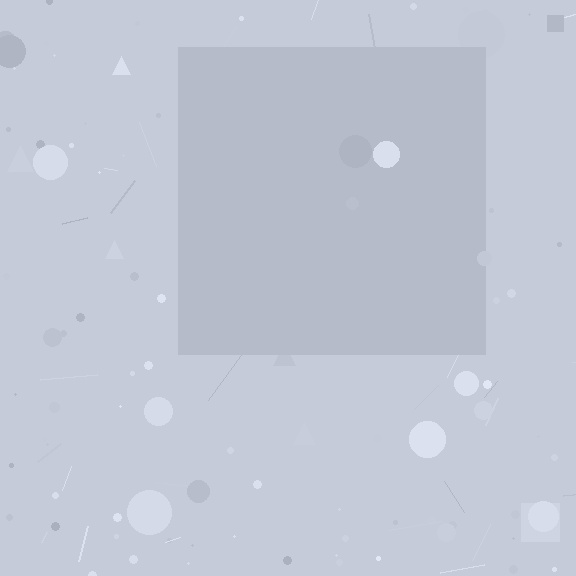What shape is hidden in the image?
A square is hidden in the image.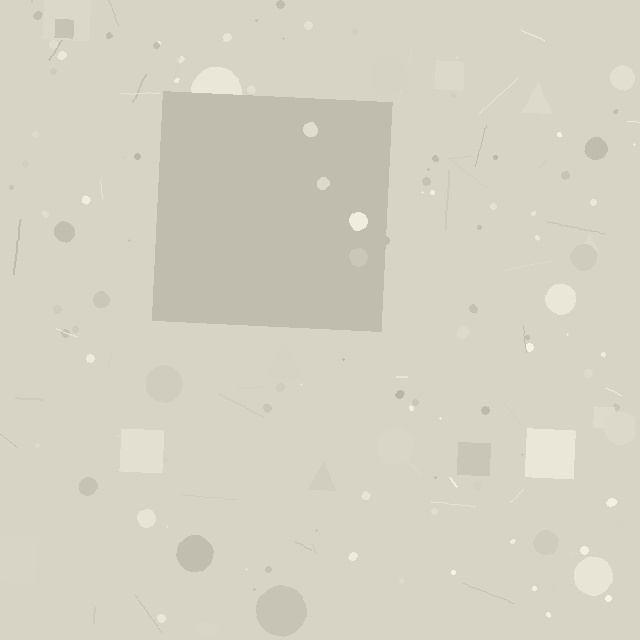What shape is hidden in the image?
A square is hidden in the image.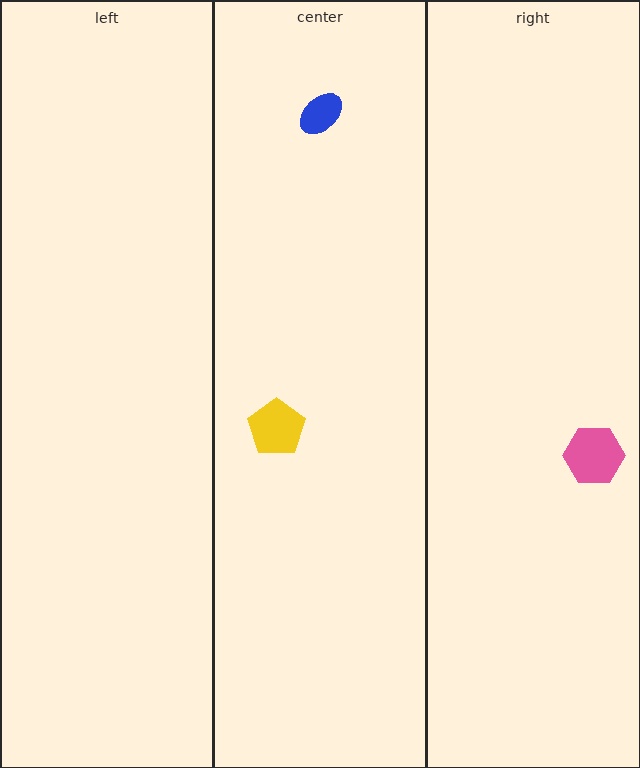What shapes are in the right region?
The pink hexagon.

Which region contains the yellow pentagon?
The center region.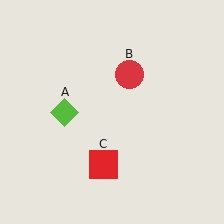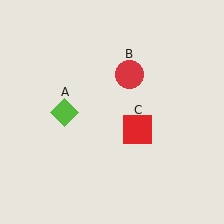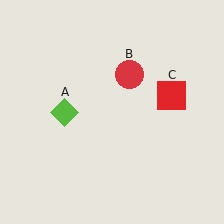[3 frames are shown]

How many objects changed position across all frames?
1 object changed position: red square (object C).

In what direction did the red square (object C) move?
The red square (object C) moved up and to the right.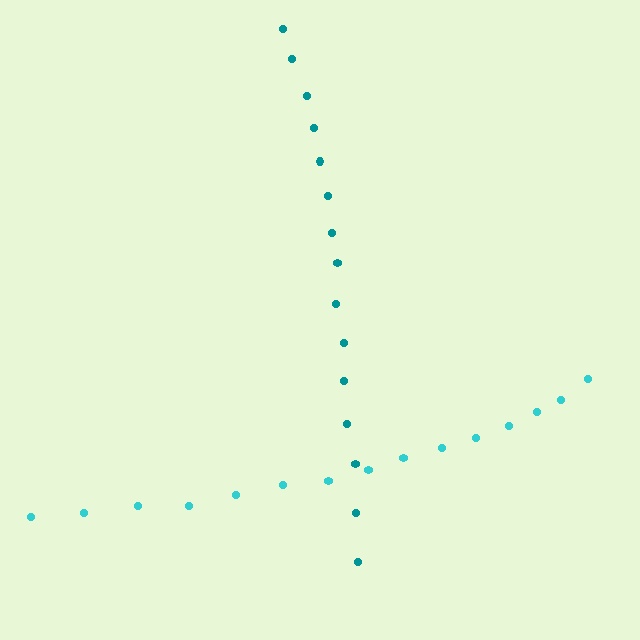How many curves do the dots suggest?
There are 2 distinct paths.